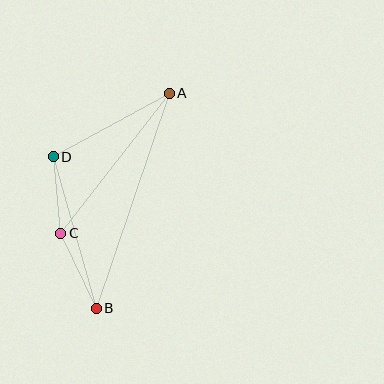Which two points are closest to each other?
Points C and D are closest to each other.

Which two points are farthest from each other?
Points A and B are farthest from each other.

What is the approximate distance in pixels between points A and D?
The distance between A and D is approximately 132 pixels.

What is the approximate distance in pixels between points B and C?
The distance between B and C is approximately 83 pixels.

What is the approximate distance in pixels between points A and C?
The distance between A and C is approximately 177 pixels.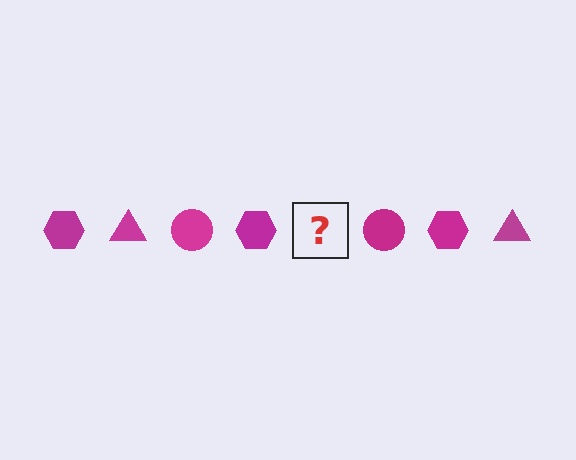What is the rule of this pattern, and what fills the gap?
The rule is that the pattern cycles through hexagon, triangle, circle shapes in magenta. The gap should be filled with a magenta triangle.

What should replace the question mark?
The question mark should be replaced with a magenta triangle.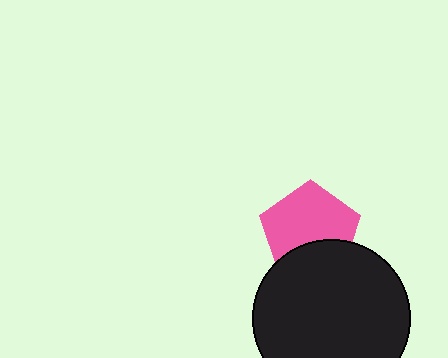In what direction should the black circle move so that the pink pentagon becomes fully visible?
The black circle should move down. That is the shortest direction to clear the overlap and leave the pink pentagon fully visible.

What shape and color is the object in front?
The object in front is a black circle.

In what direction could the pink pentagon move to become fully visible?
The pink pentagon could move up. That would shift it out from behind the black circle entirely.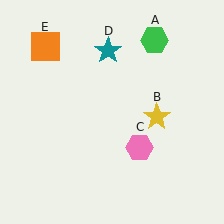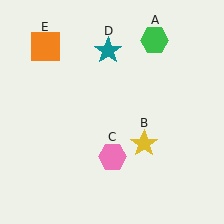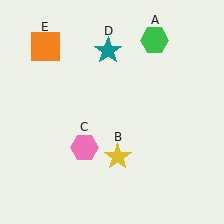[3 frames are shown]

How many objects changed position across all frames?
2 objects changed position: yellow star (object B), pink hexagon (object C).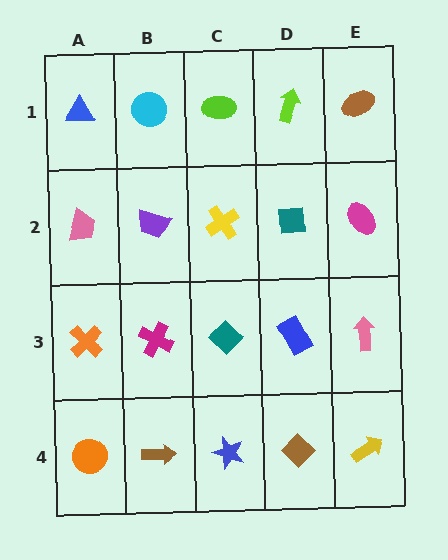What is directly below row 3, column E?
A yellow arrow.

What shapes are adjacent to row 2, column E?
A brown ellipse (row 1, column E), a pink arrow (row 3, column E), a teal square (row 2, column D).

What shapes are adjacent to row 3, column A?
A pink trapezoid (row 2, column A), an orange circle (row 4, column A), a magenta cross (row 3, column B).